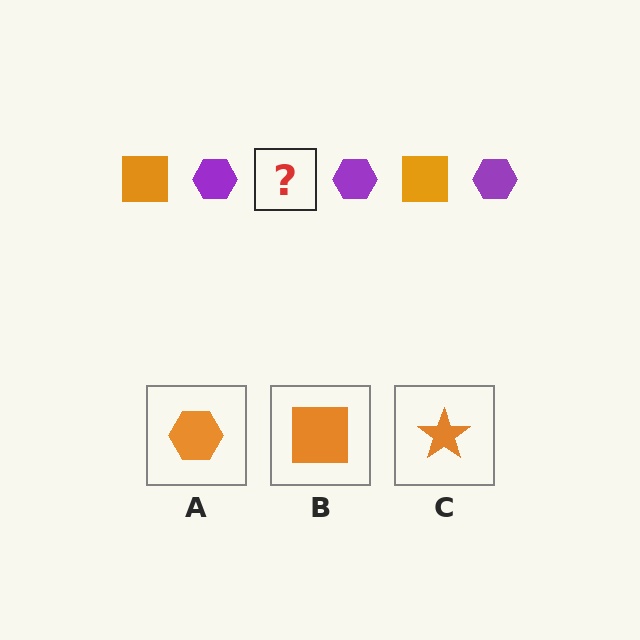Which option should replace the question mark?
Option B.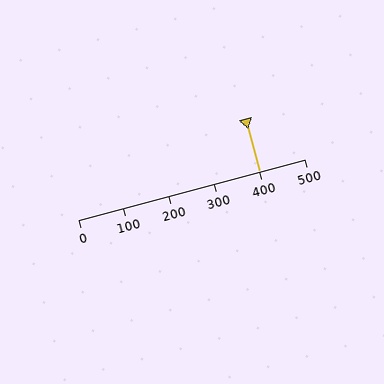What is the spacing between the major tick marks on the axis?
The major ticks are spaced 100 apart.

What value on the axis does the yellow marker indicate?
The marker indicates approximately 400.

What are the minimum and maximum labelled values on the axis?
The axis runs from 0 to 500.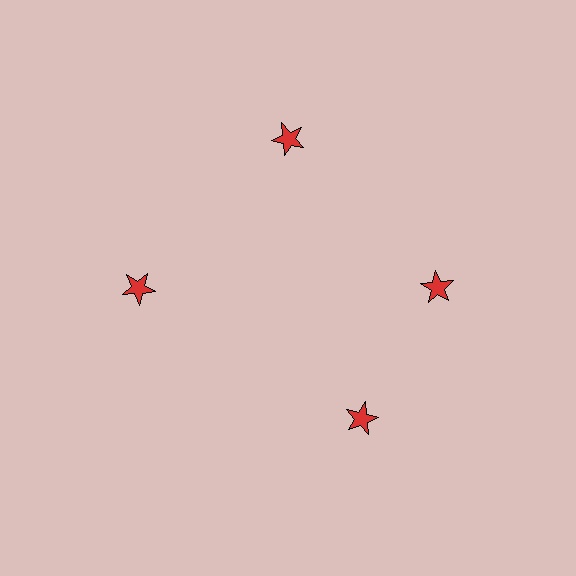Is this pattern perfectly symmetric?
No. The 4 red stars are arranged in a ring, but one element near the 6 o'clock position is rotated out of alignment along the ring, breaking the 4-fold rotational symmetry.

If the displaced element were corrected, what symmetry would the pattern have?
It would have 4-fold rotational symmetry — the pattern would map onto itself every 90 degrees.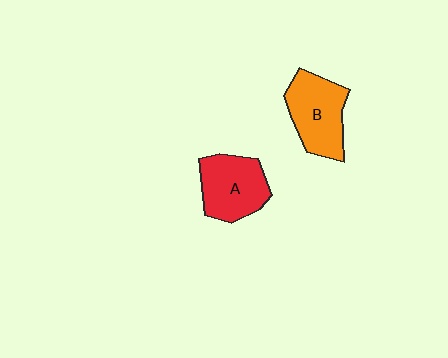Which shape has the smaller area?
Shape A (red).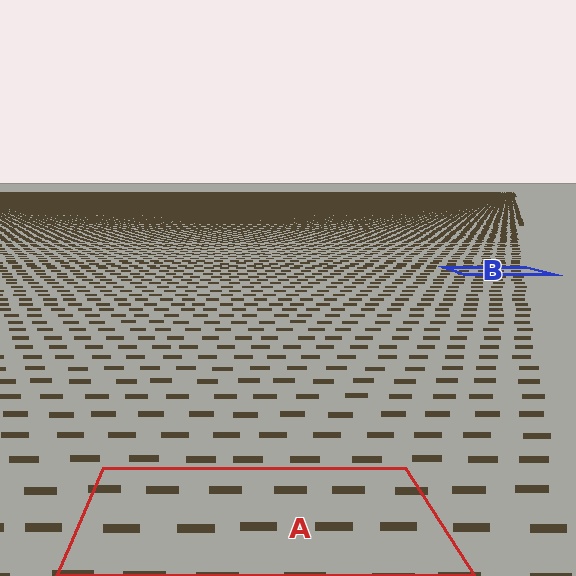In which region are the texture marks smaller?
The texture marks are smaller in region B, because it is farther away.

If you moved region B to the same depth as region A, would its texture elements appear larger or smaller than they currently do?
They would appear larger. At a closer depth, the same texture elements are projected at a bigger on-screen size.